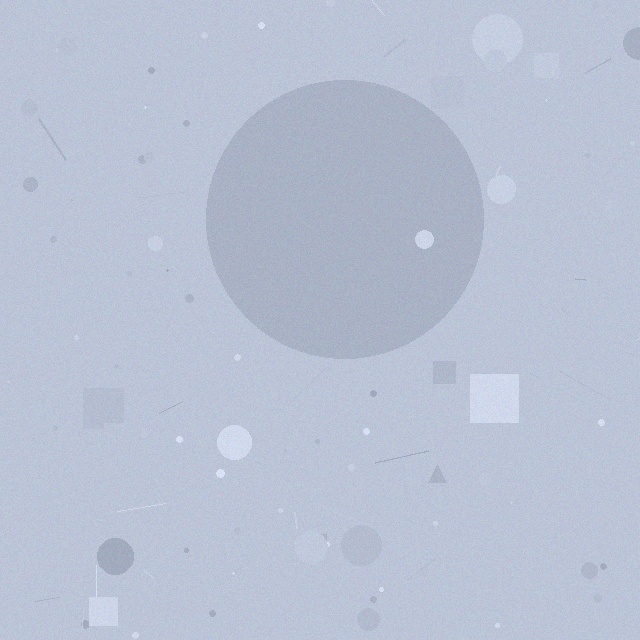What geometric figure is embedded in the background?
A circle is embedded in the background.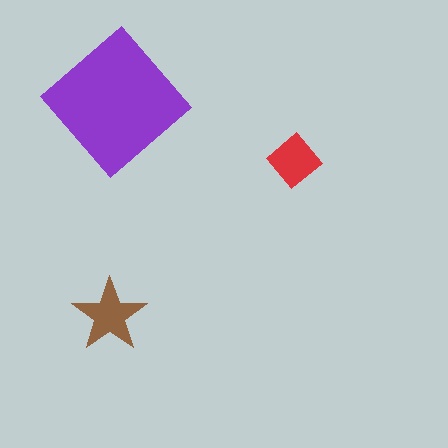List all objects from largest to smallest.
The purple diamond, the brown star, the red diamond.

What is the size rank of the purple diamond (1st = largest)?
1st.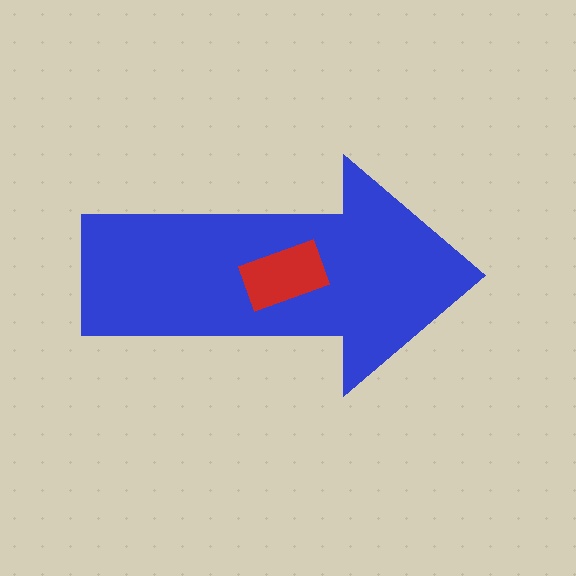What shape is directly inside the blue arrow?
The red rectangle.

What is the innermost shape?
The red rectangle.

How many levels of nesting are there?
2.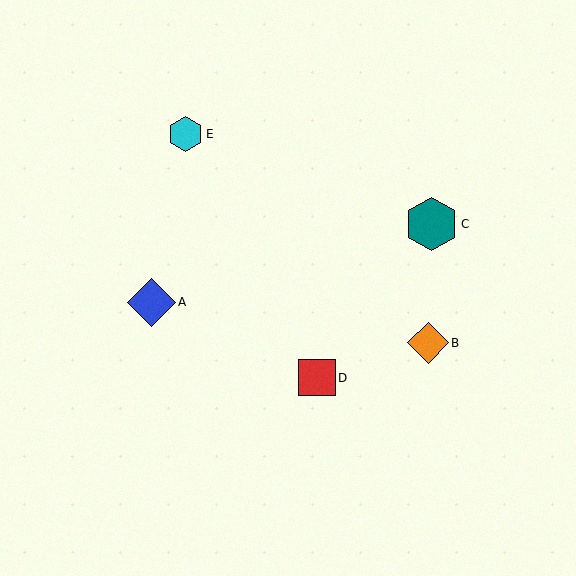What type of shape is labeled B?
Shape B is an orange diamond.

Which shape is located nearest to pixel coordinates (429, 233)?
The teal hexagon (labeled C) at (432, 224) is nearest to that location.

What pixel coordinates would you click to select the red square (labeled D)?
Click at (317, 378) to select the red square D.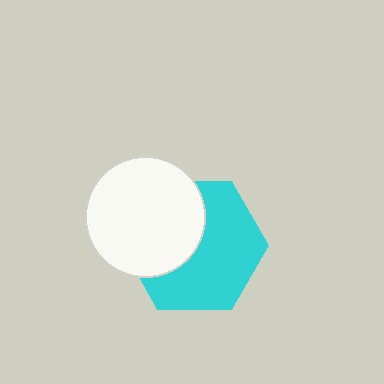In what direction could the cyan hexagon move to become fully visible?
The cyan hexagon could move toward the lower-right. That would shift it out from behind the white circle entirely.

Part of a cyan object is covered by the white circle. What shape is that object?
It is a hexagon.